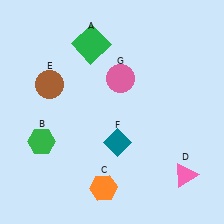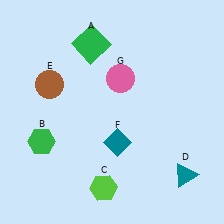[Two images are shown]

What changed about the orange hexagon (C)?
In Image 1, C is orange. In Image 2, it changed to lime.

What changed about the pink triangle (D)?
In Image 1, D is pink. In Image 2, it changed to teal.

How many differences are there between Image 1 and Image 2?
There are 2 differences between the two images.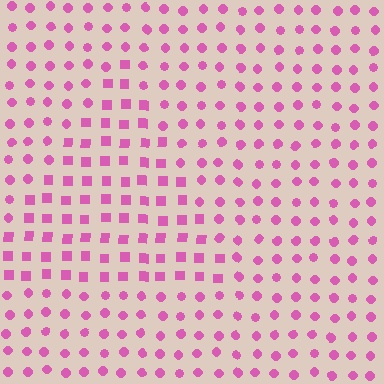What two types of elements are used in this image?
The image uses squares inside the triangle region and circles outside it.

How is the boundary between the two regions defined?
The boundary is defined by a change in element shape: squares inside vs. circles outside. All elements share the same color and spacing.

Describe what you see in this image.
The image is filled with small pink elements arranged in a uniform grid. A triangle-shaped region contains squares, while the surrounding area contains circles. The boundary is defined purely by the change in element shape.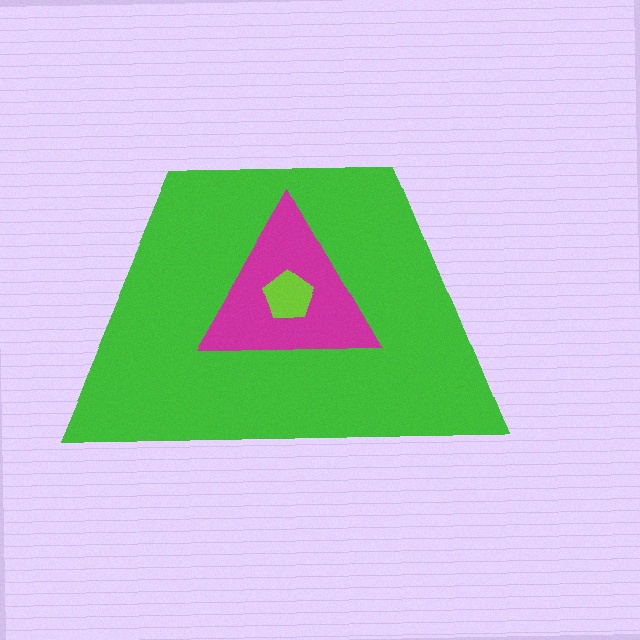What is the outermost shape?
The green trapezoid.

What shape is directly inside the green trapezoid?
The magenta triangle.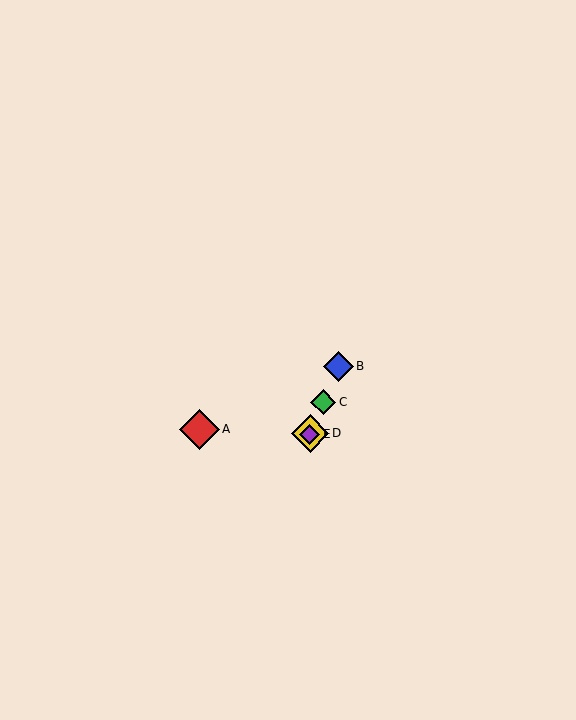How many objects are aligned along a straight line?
4 objects (B, C, D, E) are aligned along a straight line.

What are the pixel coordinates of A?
Object A is at (199, 429).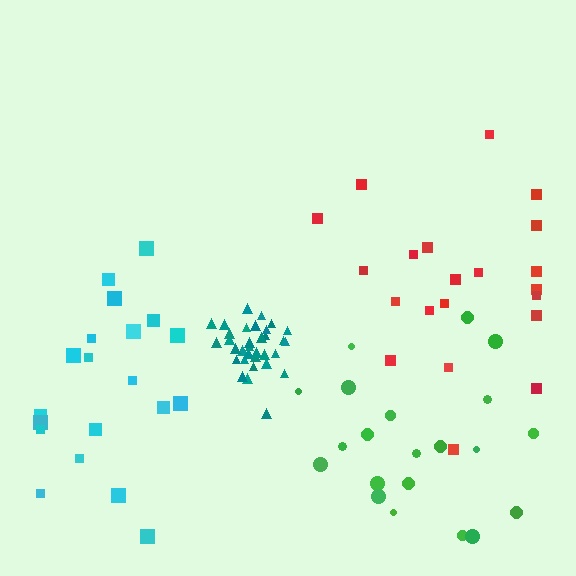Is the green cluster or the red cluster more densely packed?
Green.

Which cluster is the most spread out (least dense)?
Cyan.